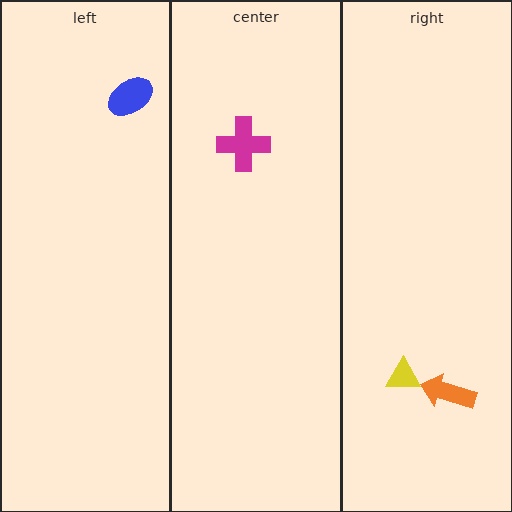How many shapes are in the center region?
1.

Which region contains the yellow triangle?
The right region.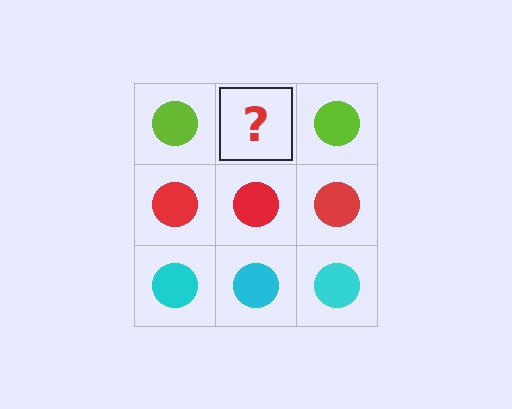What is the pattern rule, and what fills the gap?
The rule is that each row has a consistent color. The gap should be filled with a lime circle.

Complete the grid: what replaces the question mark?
The question mark should be replaced with a lime circle.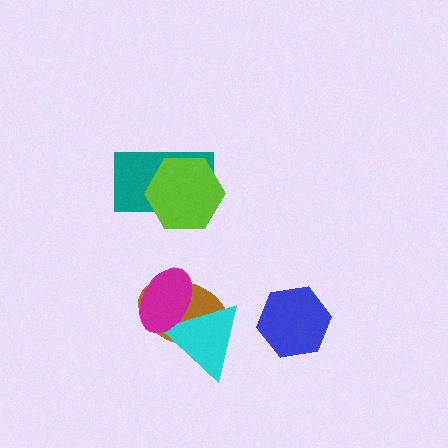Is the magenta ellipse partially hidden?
No, no other shape covers it.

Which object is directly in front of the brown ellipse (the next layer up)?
The cyan triangle is directly in front of the brown ellipse.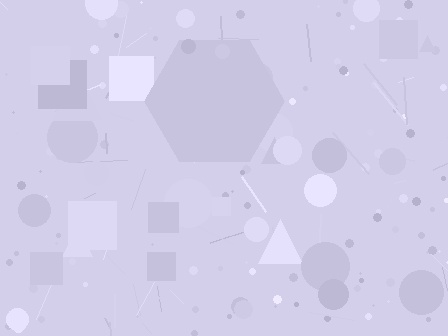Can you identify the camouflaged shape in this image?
The camouflaged shape is a hexagon.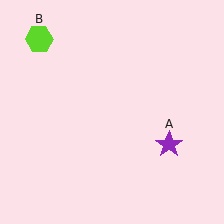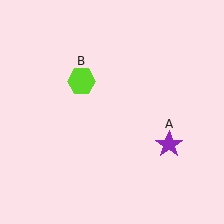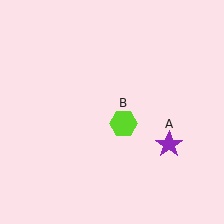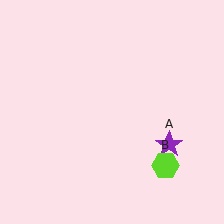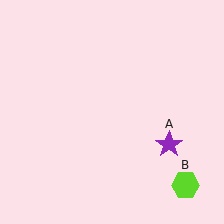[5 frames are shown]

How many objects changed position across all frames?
1 object changed position: lime hexagon (object B).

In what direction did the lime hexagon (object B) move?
The lime hexagon (object B) moved down and to the right.